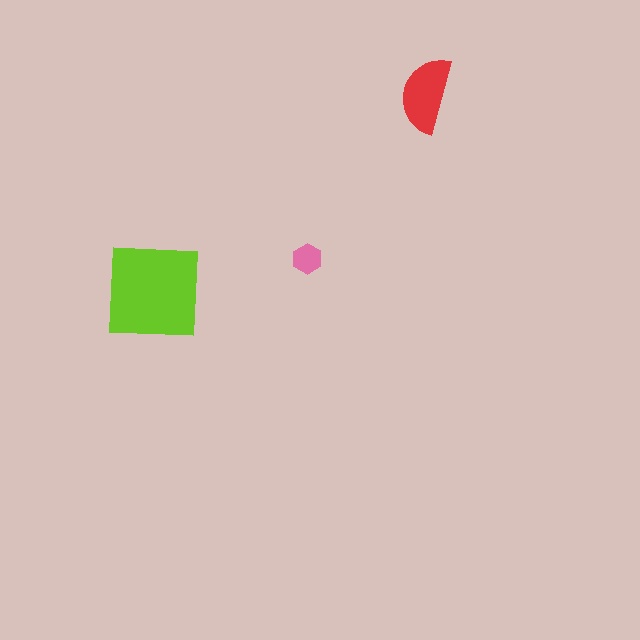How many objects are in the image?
There are 3 objects in the image.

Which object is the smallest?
The pink hexagon.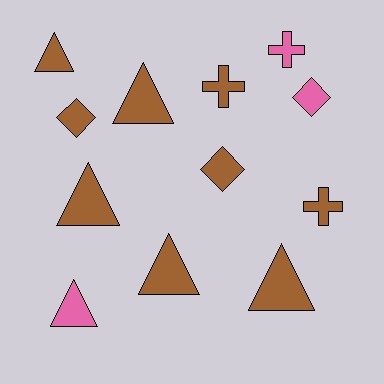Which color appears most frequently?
Brown, with 9 objects.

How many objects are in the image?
There are 12 objects.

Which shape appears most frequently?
Triangle, with 6 objects.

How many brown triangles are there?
There are 5 brown triangles.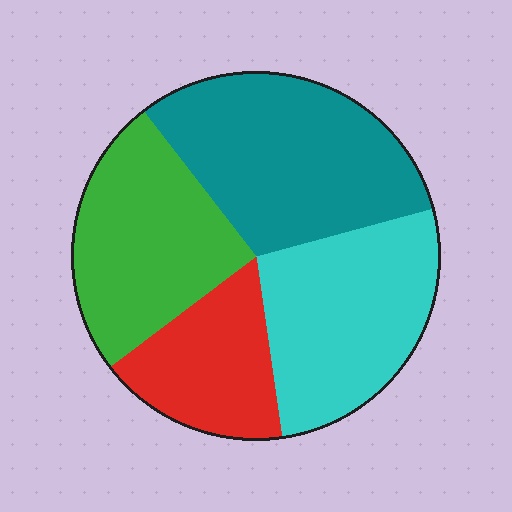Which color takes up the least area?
Red, at roughly 15%.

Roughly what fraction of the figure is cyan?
Cyan takes up about one quarter (1/4) of the figure.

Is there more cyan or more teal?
Teal.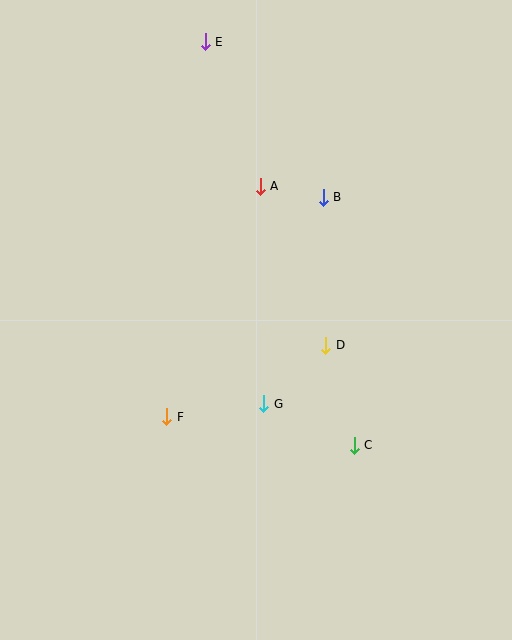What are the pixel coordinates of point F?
Point F is at (167, 417).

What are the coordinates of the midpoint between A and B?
The midpoint between A and B is at (292, 192).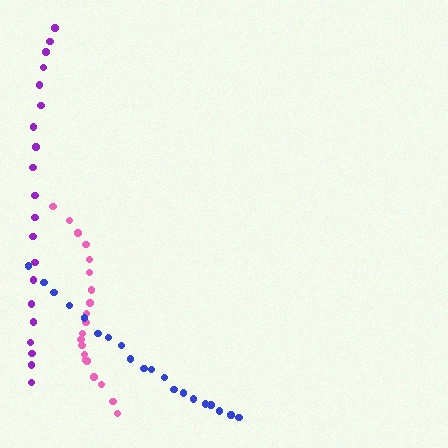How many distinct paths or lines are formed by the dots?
There are 3 distinct paths.